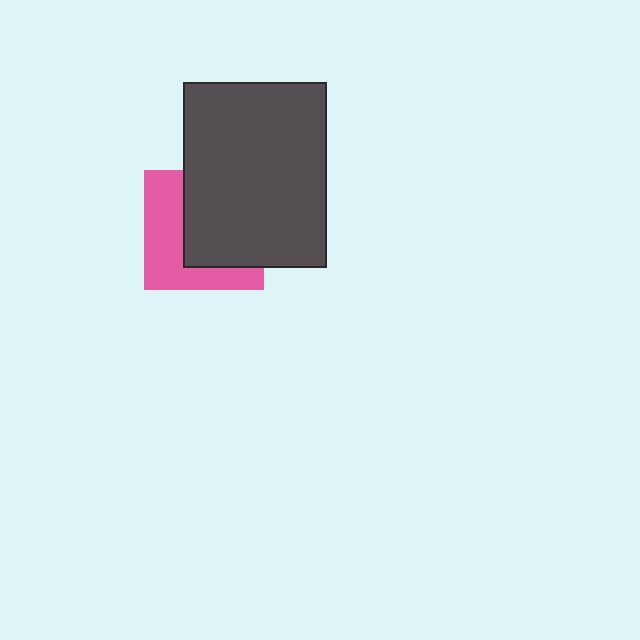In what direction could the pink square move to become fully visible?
The pink square could move left. That would shift it out from behind the dark gray rectangle entirely.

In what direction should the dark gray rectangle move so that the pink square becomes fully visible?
The dark gray rectangle should move right. That is the shortest direction to clear the overlap and leave the pink square fully visible.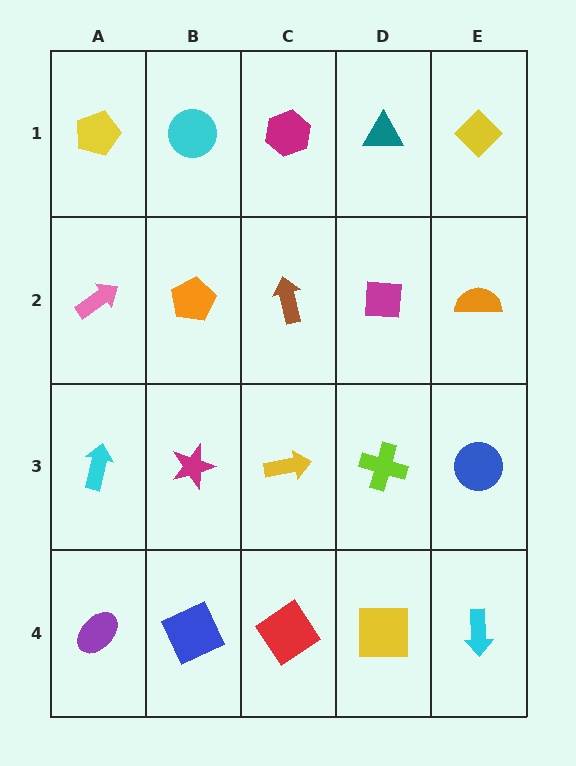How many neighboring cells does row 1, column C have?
3.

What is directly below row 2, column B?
A magenta star.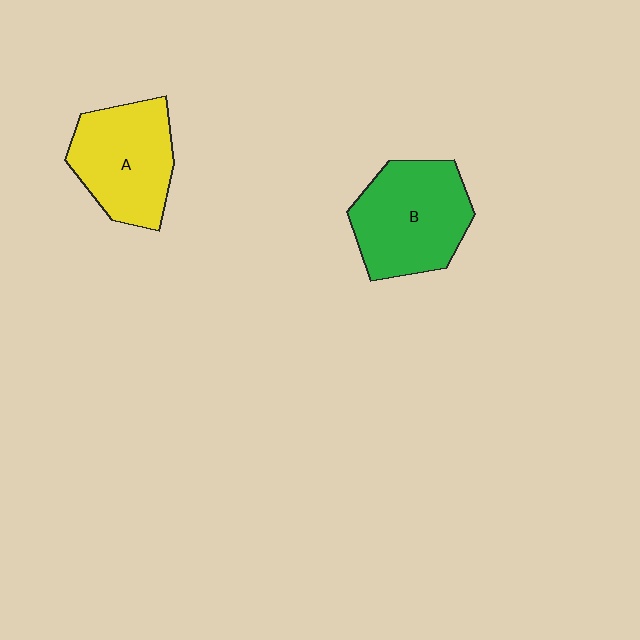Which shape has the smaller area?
Shape A (yellow).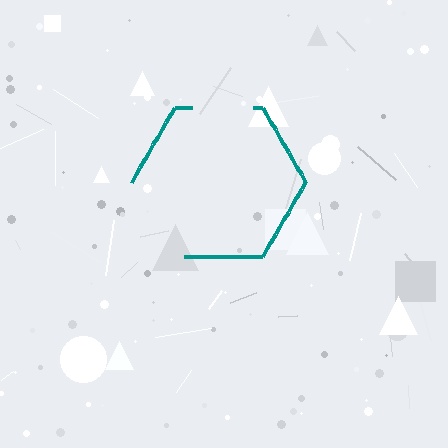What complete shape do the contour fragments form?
The contour fragments form a hexagon.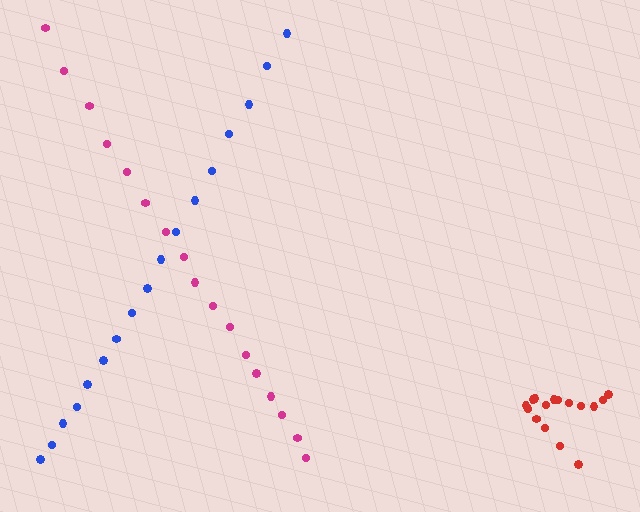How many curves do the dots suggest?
There are 3 distinct paths.